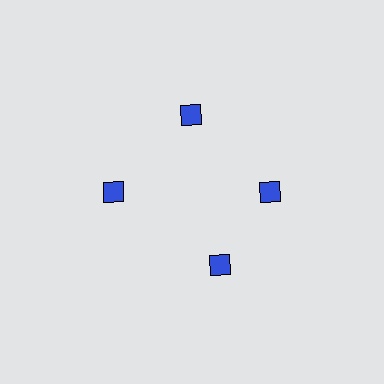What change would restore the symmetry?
The symmetry would be restored by rotating it back into even spacing with its neighbors so that all 4 diamonds sit at equal angles and equal distance from the center.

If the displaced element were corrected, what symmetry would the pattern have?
It would have 4-fold rotational symmetry — the pattern would map onto itself every 90 degrees.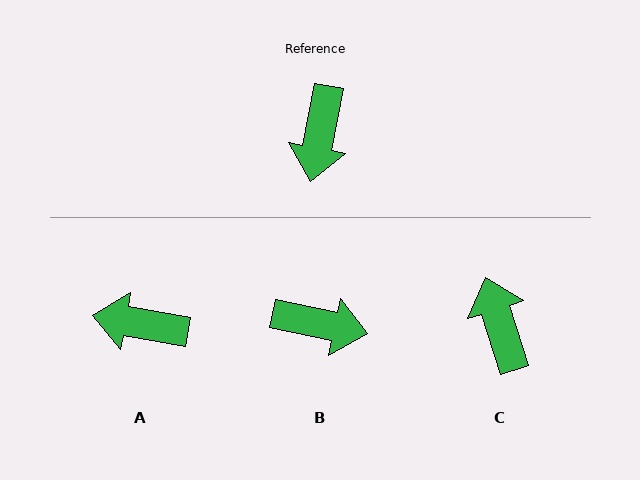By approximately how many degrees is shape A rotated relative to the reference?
Approximately 89 degrees clockwise.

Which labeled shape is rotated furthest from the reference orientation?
C, about 152 degrees away.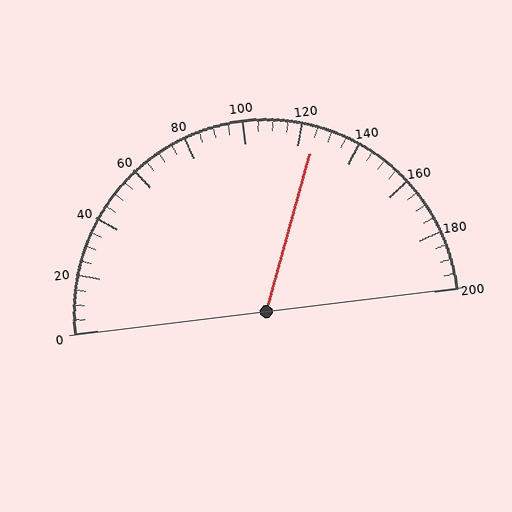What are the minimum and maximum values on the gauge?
The gauge ranges from 0 to 200.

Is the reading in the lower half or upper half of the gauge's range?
The reading is in the upper half of the range (0 to 200).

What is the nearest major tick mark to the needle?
The nearest major tick mark is 120.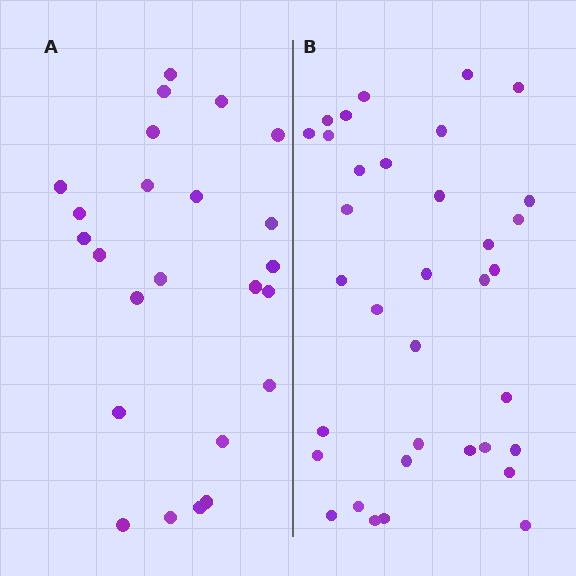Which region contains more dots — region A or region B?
Region B (the right region) has more dots.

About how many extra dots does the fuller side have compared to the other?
Region B has roughly 12 or so more dots than region A.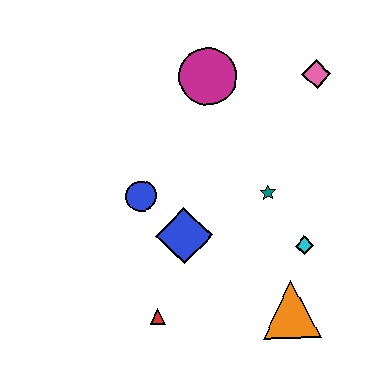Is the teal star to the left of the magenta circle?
No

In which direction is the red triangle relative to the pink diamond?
The red triangle is below the pink diamond.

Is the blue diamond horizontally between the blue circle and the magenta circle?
Yes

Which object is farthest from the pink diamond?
The red triangle is farthest from the pink diamond.